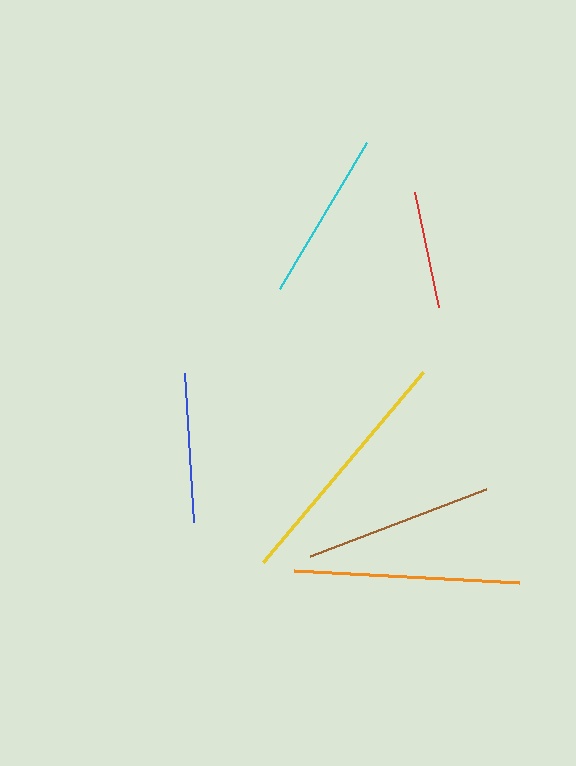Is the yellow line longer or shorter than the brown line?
The yellow line is longer than the brown line.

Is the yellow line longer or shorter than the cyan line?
The yellow line is longer than the cyan line.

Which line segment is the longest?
The yellow line is the longest at approximately 248 pixels.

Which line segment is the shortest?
The red line is the shortest at approximately 118 pixels.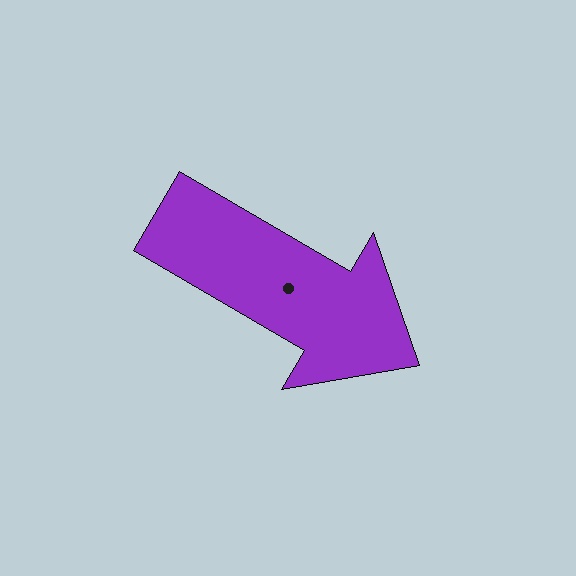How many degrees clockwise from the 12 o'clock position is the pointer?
Approximately 120 degrees.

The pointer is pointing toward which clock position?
Roughly 4 o'clock.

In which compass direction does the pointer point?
Southeast.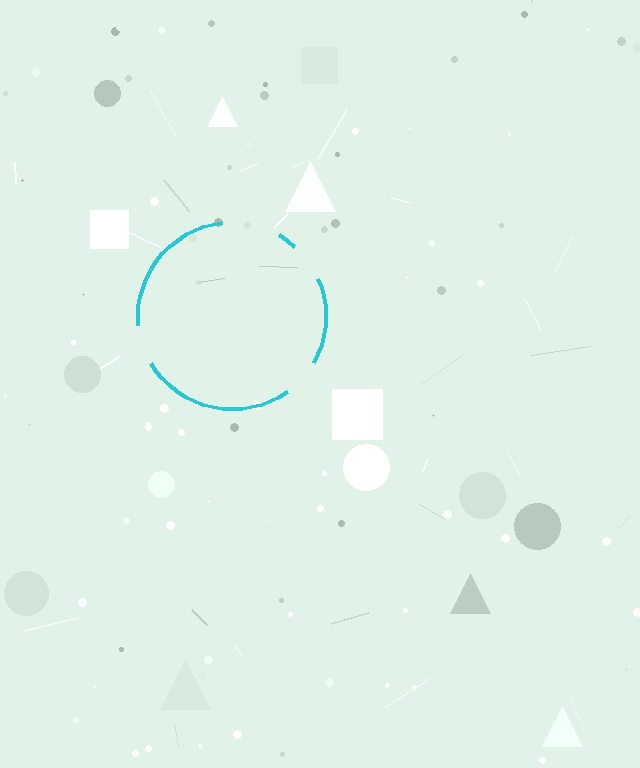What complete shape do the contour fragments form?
The contour fragments form a circle.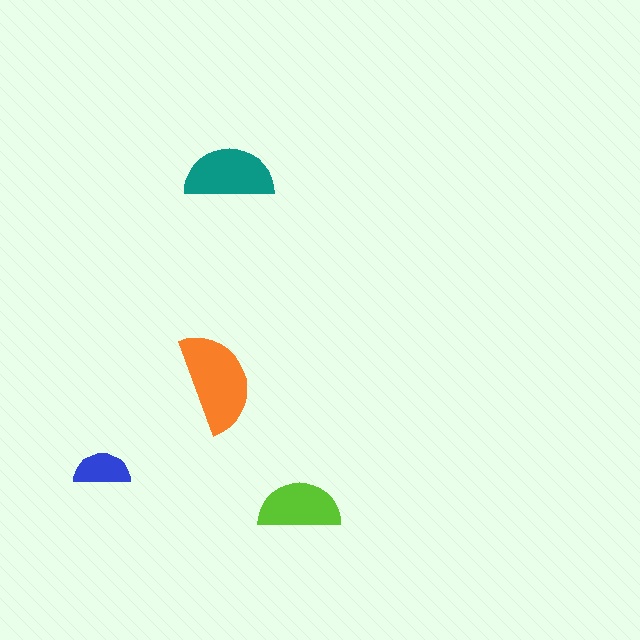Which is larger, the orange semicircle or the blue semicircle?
The orange one.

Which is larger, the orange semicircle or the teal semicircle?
The orange one.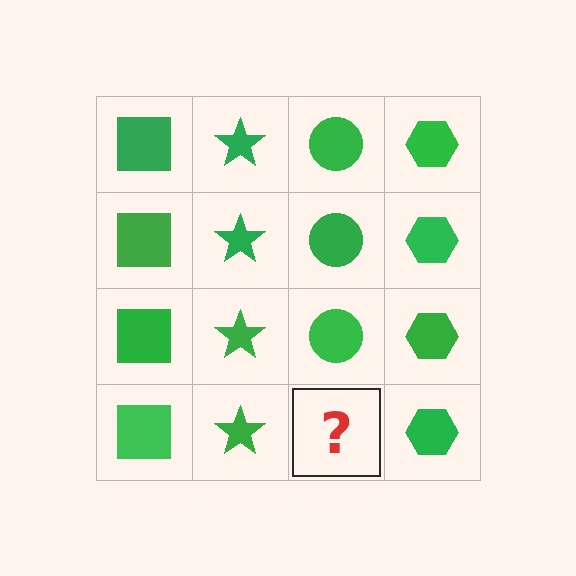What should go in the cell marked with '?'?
The missing cell should contain a green circle.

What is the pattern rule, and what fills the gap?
The rule is that each column has a consistent shape. The gap should be filled with a green circle.